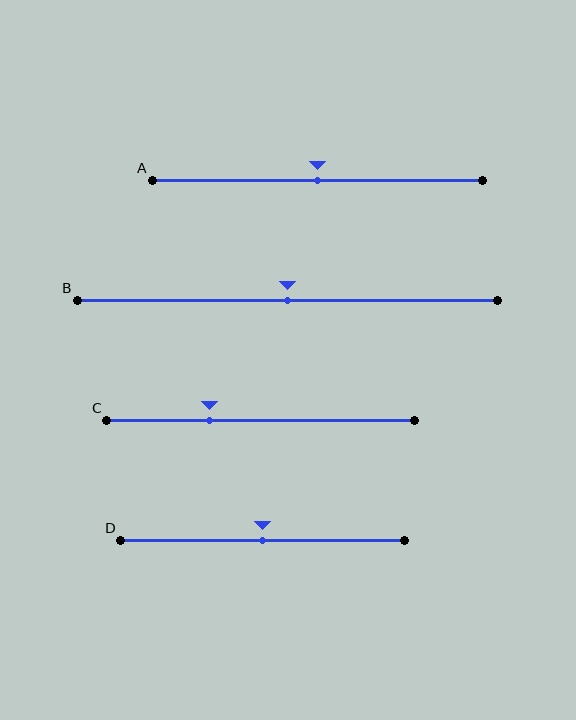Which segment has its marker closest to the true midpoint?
Segment A has its marker closest to the true midpoint.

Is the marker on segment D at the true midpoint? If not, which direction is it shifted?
Yes, the marker on segment D is at the true midpoint.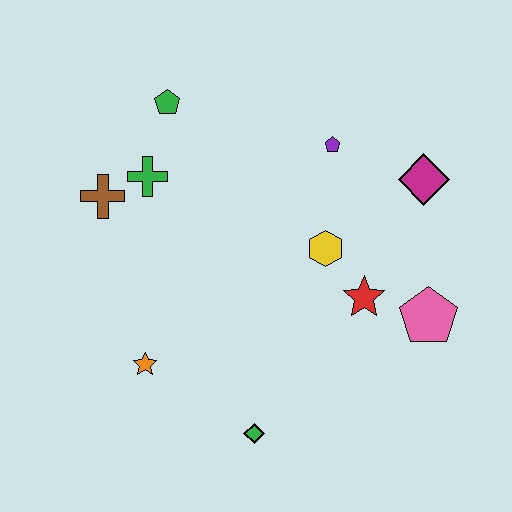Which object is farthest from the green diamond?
The green pentagon is farthest from the green diamond.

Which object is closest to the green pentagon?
The green cross is closest to the green pentagon.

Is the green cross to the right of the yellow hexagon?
No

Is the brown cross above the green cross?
No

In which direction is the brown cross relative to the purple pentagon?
The brown cross is to the left of the purple pentagon.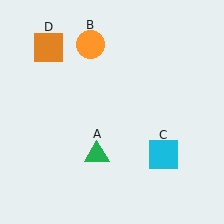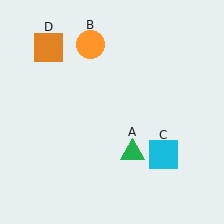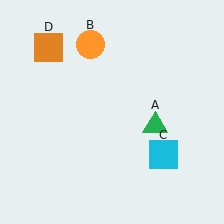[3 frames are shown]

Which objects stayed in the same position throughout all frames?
Orange circle (object B) and cyan square (object C) and orange square (object D) remained stationary.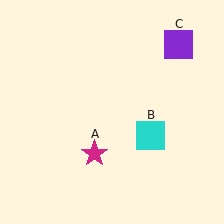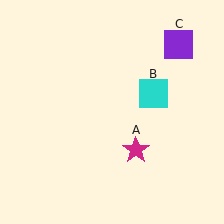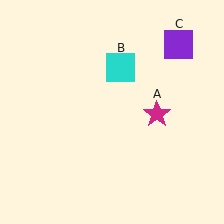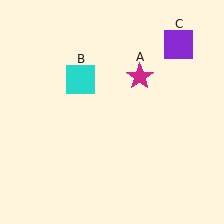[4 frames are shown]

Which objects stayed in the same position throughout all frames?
Purple square (object C) remained stationary.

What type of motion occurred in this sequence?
The magenta star (object A), cyan square (object B) rotated counterclockwise around the center of the scene.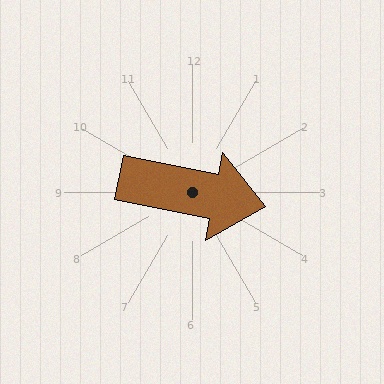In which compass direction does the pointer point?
East.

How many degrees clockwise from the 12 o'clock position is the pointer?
Approximately 101 degrees.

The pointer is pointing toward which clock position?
Roughly 3 o'clock.